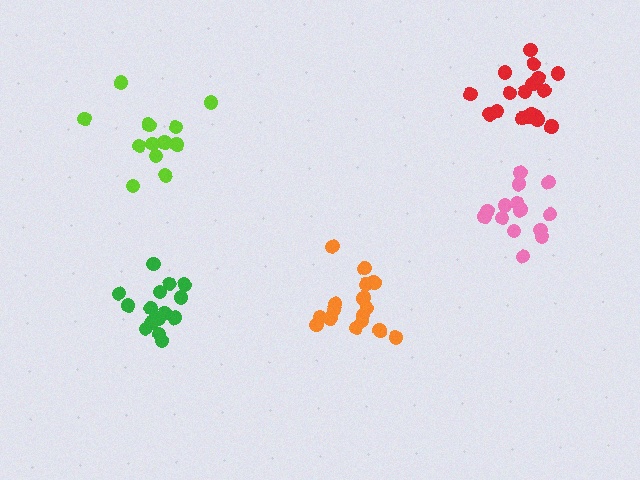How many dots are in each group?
Group 1: 15 dots, Group 2: 13 dots, Group 3: 16 dots, Group 4: 18 dots, Group 5: 14 dots (76 total).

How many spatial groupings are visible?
There are 5 spatial groupings.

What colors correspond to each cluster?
The clusters are colored: green, lime, orange, red, pink.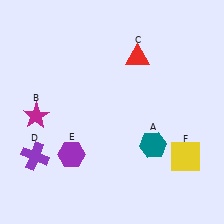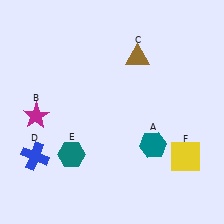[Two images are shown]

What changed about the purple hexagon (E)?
In Image 1, E is purple. In Image 2, it changed to teal.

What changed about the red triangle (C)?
In Image 1, C is red. In Image 2, it changed to brown.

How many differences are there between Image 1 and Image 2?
There are 3 differences between the two images.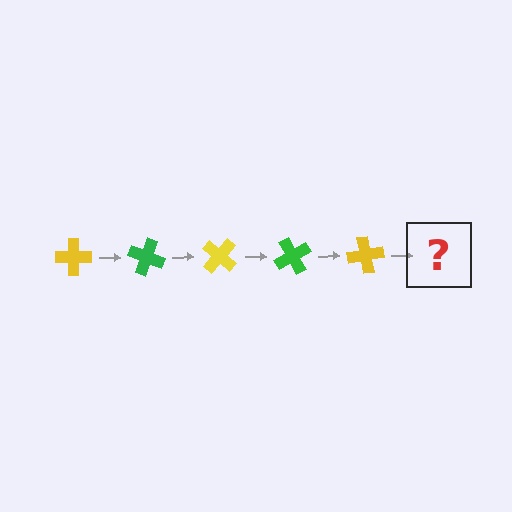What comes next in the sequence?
The next element should be a green cross, rotated 100 degrees from the start.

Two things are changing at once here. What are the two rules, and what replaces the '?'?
The two rules are that it rotates 20 degrees each step and the color cycles through yellow and green. The '?' should be a green cross, rotated 100 degrees from the start.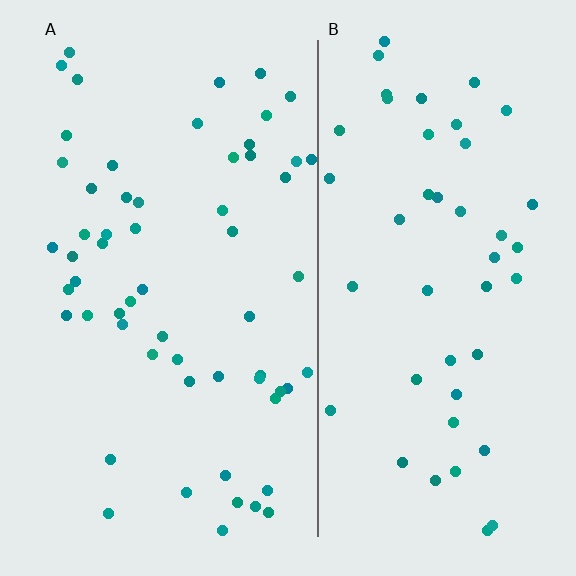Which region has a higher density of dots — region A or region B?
A (the left).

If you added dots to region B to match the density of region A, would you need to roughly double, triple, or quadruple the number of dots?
Approximately double.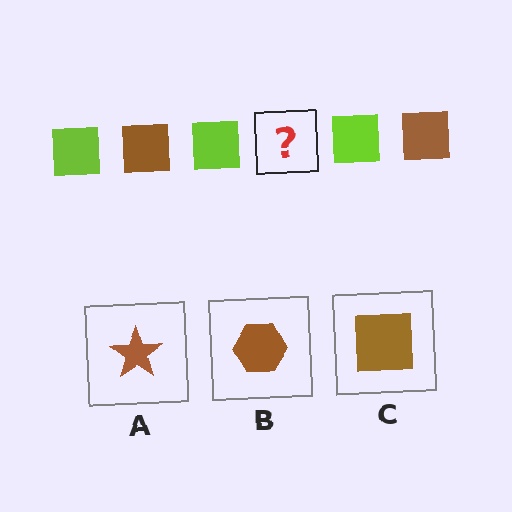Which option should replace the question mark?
Option C.